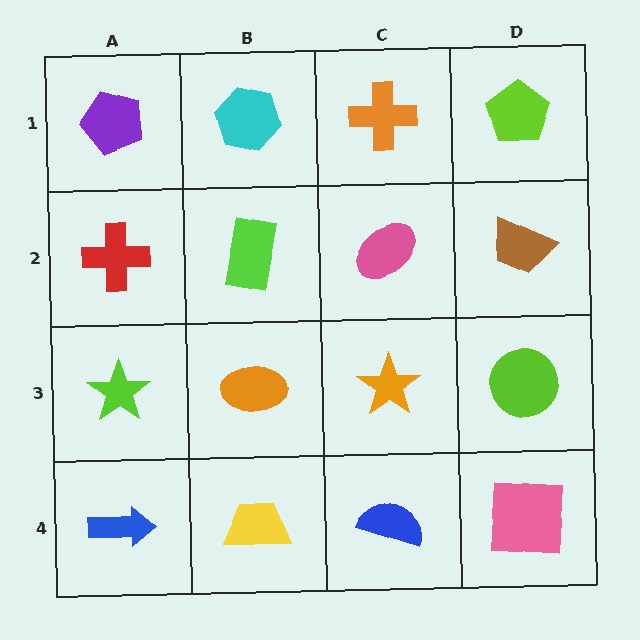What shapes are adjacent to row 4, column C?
An orange star (row 3, column C), a yellow trapezoid (row 4, column B), a pink square (row 4, column D).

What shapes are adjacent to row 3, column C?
A pink ellipse (row 2, column C), a blue semicircle (row 4, column C), an orange ellipse (row 3, column B), a lime circle (row 3, column D).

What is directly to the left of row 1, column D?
An orange cross.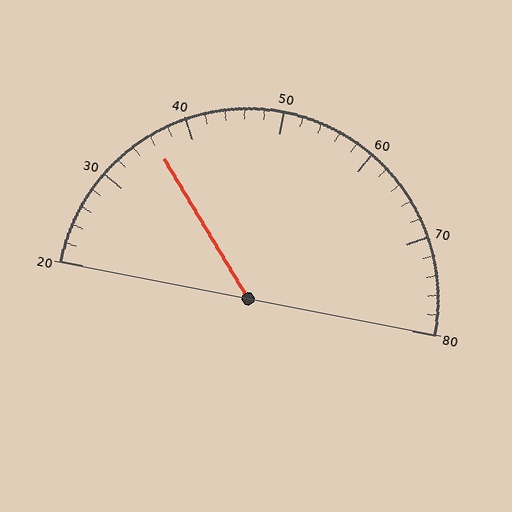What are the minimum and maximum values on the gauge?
The gauge ranges from 20 to 80.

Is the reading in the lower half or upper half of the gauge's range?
The reading is in the lower half of the range (20 to 80).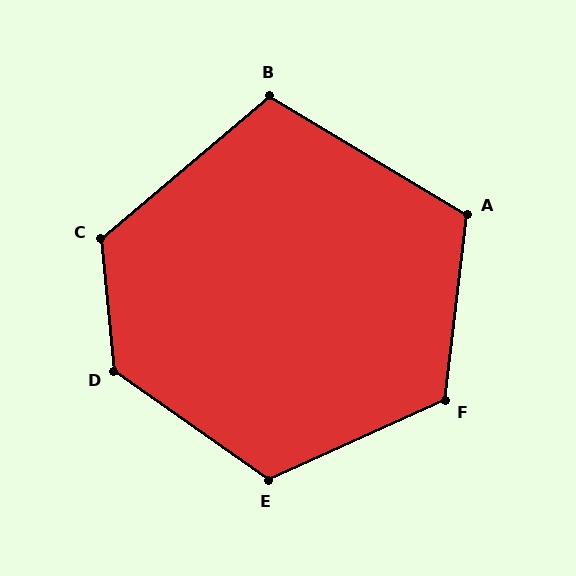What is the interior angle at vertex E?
Approximately 121 degrees (obtuse).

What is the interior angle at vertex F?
Approximately 121 degrees (obtuse).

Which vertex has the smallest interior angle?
B, at approximately 109 degrees.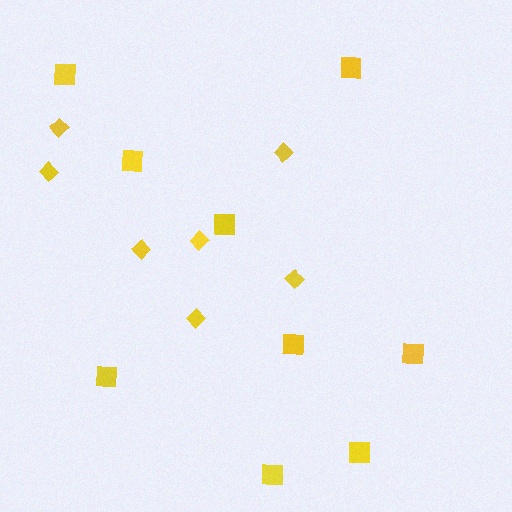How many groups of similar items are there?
There are 2 groups: one group of squares (9) and one group of diamonds (7).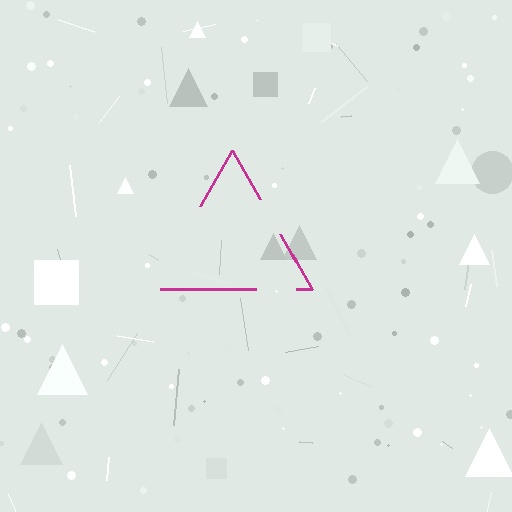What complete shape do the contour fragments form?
The contour fragments form a triangle.